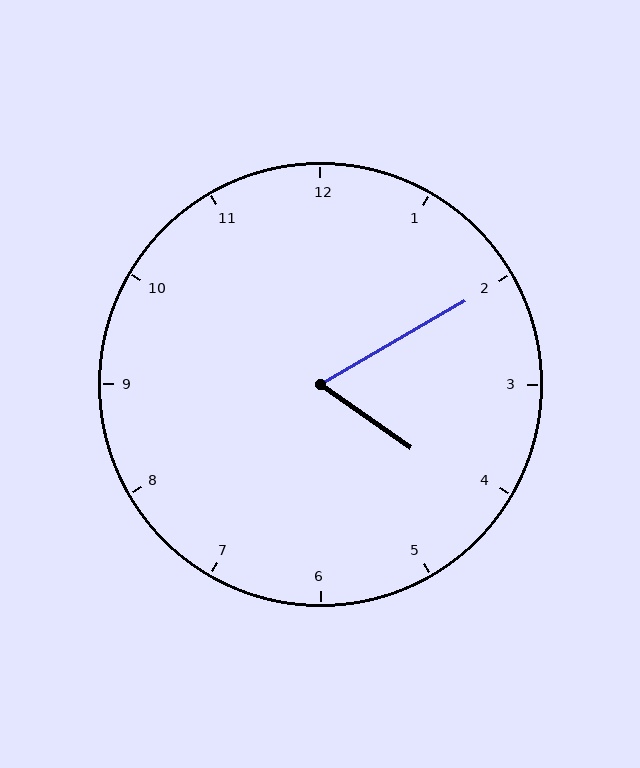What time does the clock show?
4:10.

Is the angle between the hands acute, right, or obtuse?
It is acute.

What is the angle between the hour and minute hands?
Approximately 65 degrees.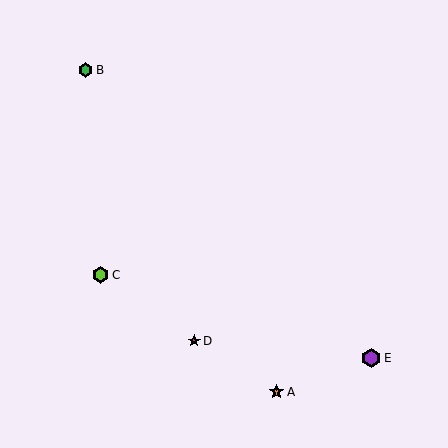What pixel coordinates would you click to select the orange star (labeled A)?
Click at (276, 392) to select the orange star A.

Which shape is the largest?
The purple hexagon (labeled E) is the largest.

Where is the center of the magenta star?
The center of the magenta star is at (194, 341).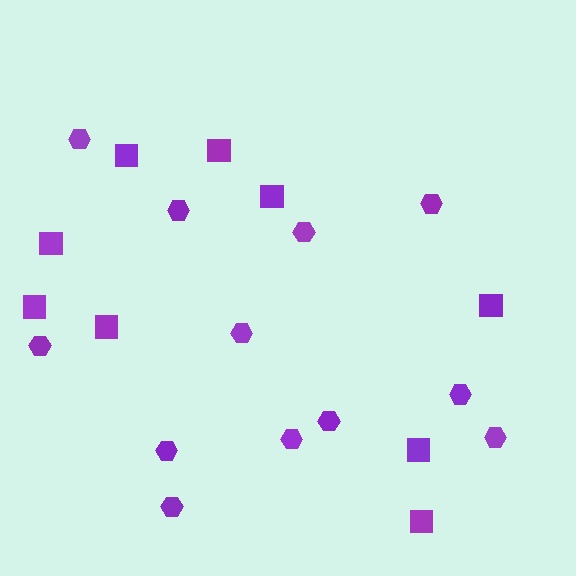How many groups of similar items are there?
There are 2 groups: one group of hexagons (12) and one group of squares (9).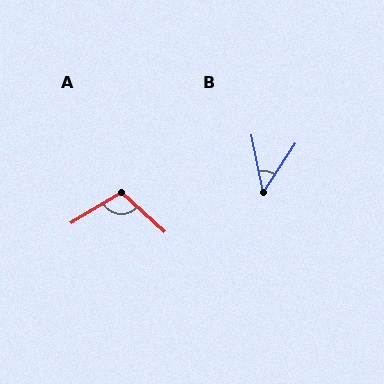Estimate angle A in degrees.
Approximately 107 degrees.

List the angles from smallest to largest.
B (45°), A (107°).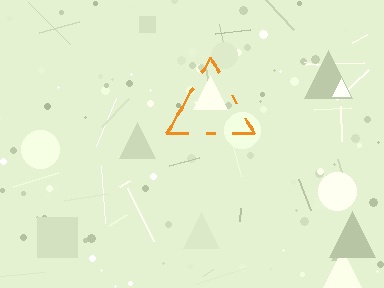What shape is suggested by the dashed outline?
The dashed outline suggests a triangle.